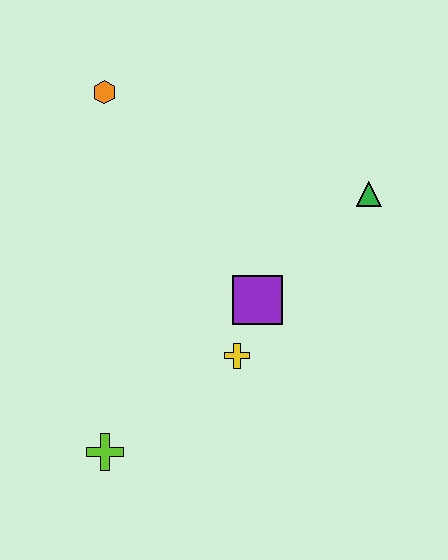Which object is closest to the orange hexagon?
The purple square is closest to the orange hexagon.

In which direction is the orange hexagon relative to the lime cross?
The orange hexagon is above the lime cross.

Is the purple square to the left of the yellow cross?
No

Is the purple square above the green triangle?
No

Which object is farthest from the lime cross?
The green triangle is farthest from the lime cross.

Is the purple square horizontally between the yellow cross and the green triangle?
Yes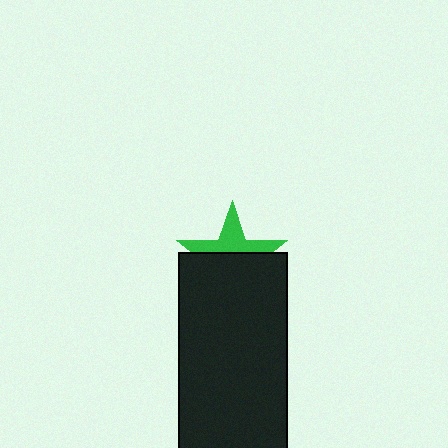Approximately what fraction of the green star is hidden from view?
Roughly 59% of the green star is hidden behind the black rectangle.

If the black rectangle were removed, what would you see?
You would see the complete green star.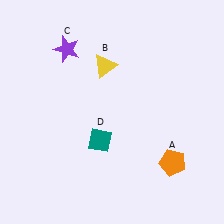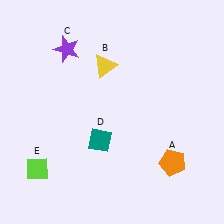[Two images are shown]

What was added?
A lime diamond (E) was added in Image 2.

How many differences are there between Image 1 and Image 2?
There is 1 difference between the two images.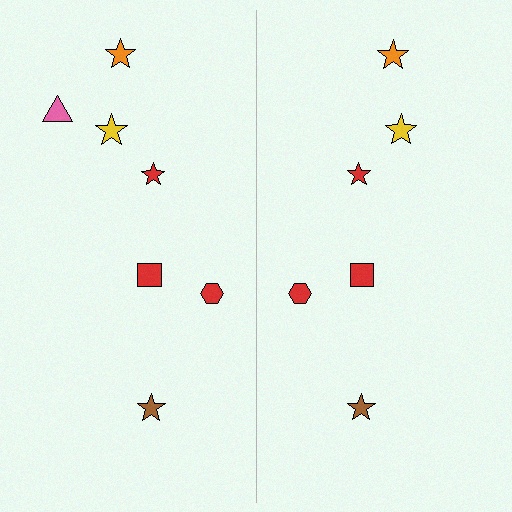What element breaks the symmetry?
A pink triangle is missing from the right side.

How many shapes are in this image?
There are 13 shapes in this image.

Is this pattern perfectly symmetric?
No, the pattern is not perfectly symmetric. A pink triangle is missing from the right side.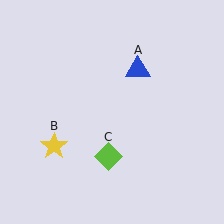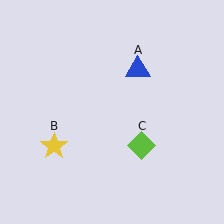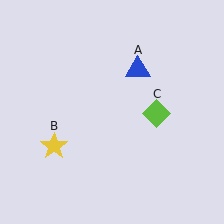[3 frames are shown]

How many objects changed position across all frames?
1 object changed position: lime diamond (object C).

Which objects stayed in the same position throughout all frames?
Blue triangle (object A) and yellow star (object B) remained stationary.